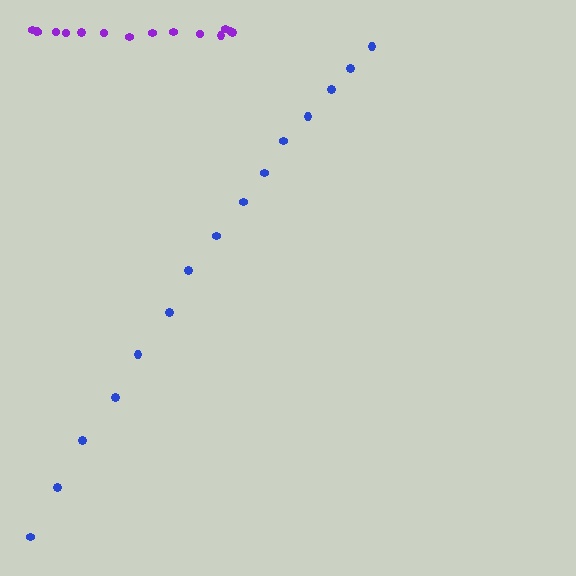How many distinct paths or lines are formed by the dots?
There are 2 distinct paths.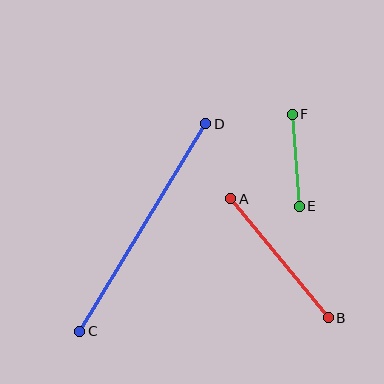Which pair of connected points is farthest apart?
Points C and D are farthest apart.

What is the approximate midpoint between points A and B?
The midpoint is at approximately (280, 258) pixels.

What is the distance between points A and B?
The distance is approximately 154 pixels.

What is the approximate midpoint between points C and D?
The midpoint is at approximately (143, 227) pixels.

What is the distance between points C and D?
The distance is approximately 243 pixels.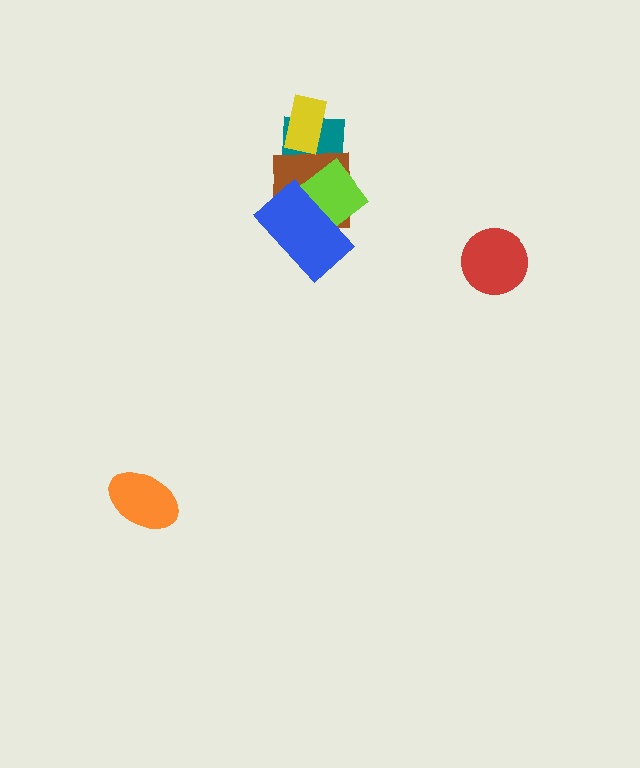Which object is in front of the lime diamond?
The blue rectangle is in front of the lime diamond.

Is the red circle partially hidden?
No, no other shape covers it.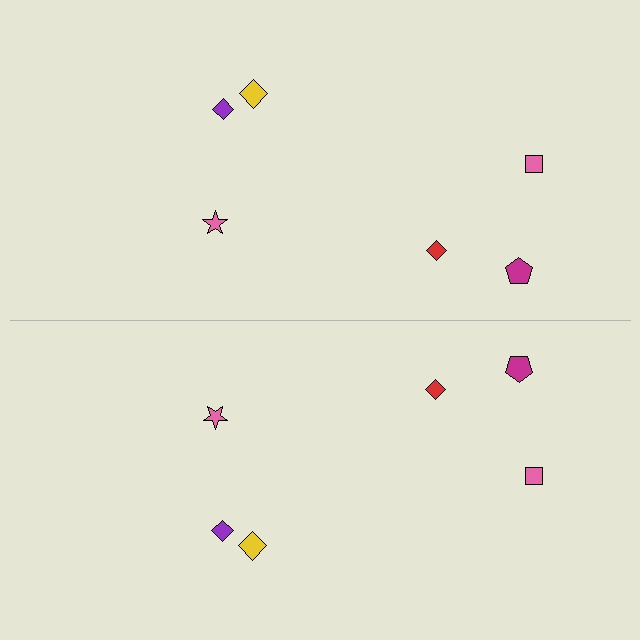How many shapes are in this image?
There are 12 shapes in this image.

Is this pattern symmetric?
Yes, this pattern has bilateral (reflection) symmetry.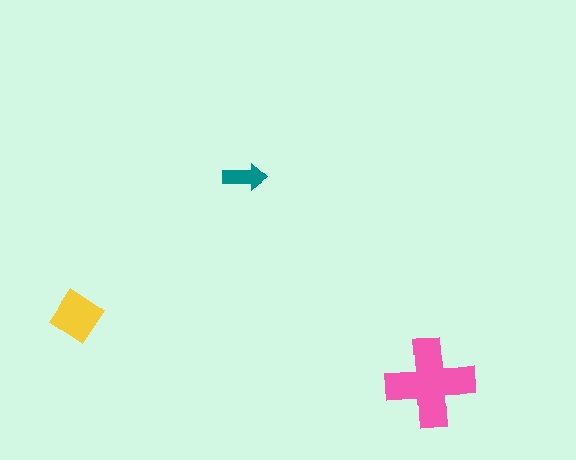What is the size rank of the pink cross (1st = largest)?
1st.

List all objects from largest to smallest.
The pink cross, the yellow diamond, the teal arrow.